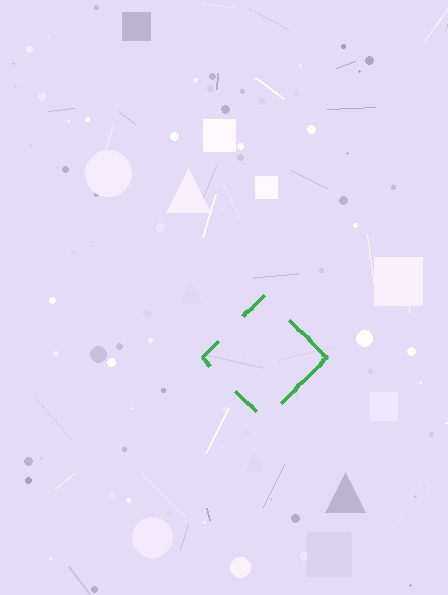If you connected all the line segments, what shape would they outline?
They would outline a diamond.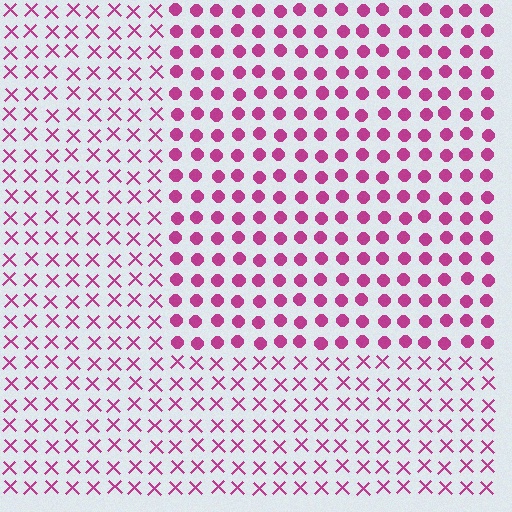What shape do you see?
I see a rectangle.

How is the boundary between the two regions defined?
The boundary is defined by a change in element shape: circles inside vs. X marks outside. All elements share the same color and spacing.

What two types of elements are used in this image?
The image uses circles inside the rectangle region and X marks outside it.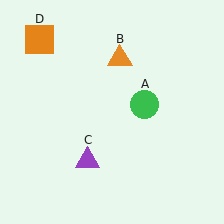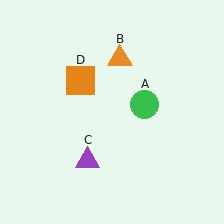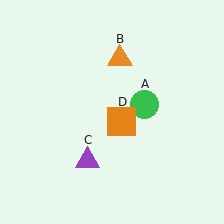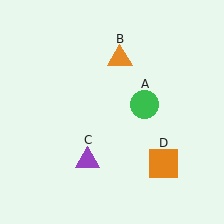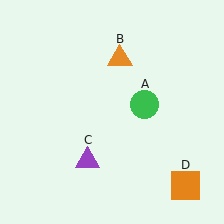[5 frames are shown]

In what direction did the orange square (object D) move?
The orange square (object D) moved down and to the right.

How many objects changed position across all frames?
1 object changed position: orange square (object D).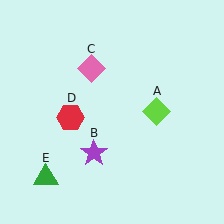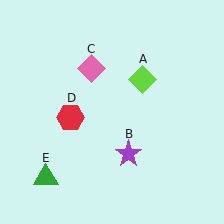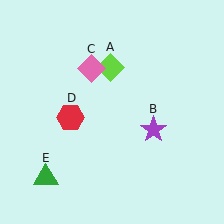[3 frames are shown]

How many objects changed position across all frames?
2 objects changed position: lime diamond (object A), purple star (object B).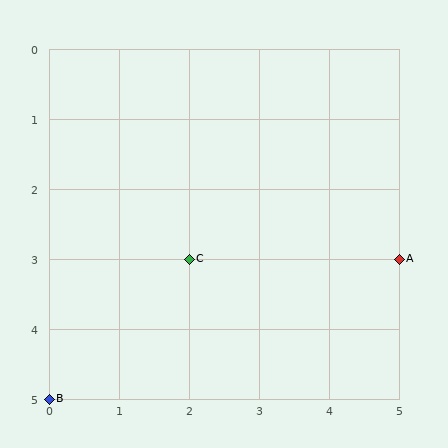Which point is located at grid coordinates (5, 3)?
Point A is at (5, 3).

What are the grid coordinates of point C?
Point C is at grid coordinates (2, 3).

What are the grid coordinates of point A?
Point A is at grid coordinates (5, 3).